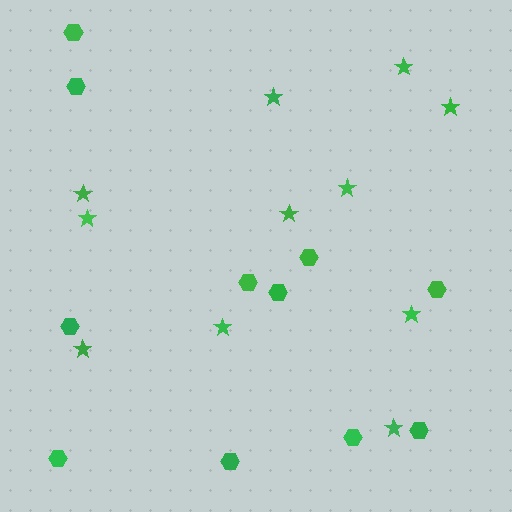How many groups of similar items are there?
There are 2 groups: one group of stars (11) and one group of hexagons (11).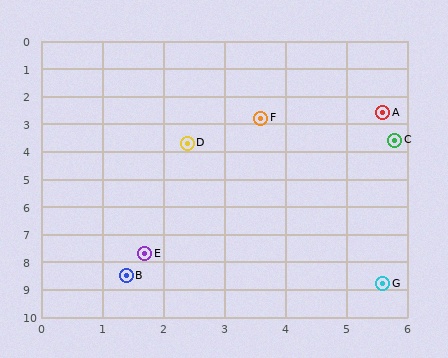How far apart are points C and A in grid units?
Points C and A are about 1.0 grid units apart.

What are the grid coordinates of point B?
Point B is at approximately (1.4, 8.5).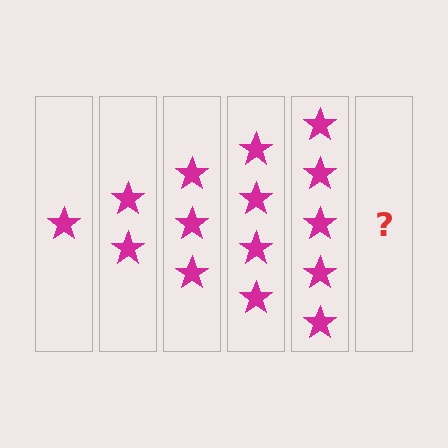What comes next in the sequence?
The next element should be 6 stars.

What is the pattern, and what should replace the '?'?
The pattern is that each step adds one more star. The '?' should be 6 stars.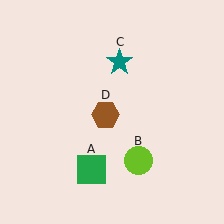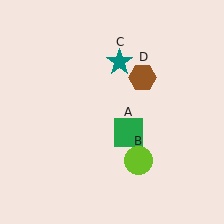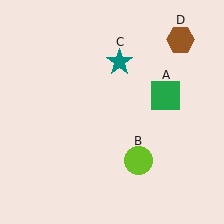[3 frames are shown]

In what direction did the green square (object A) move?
The green square (object A) moved up and to the right.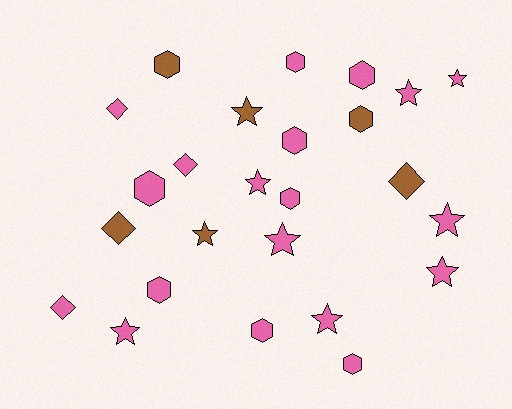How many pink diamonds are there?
There are 3 pink diamonds.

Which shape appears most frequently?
Hexagon, with 10 objects.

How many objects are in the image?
There are 25 objects.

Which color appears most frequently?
Pink, with 19 objects.